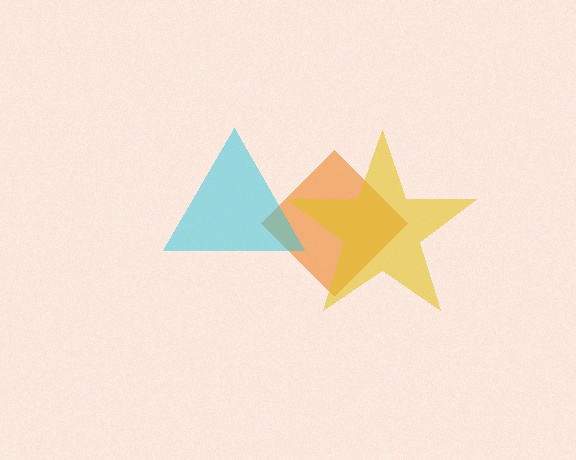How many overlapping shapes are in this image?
There are 3 overlapping shapes in the image.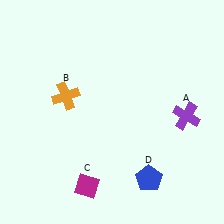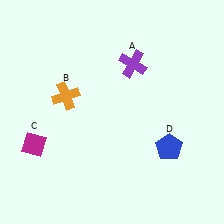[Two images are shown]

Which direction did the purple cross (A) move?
The purple cross (A) moved left.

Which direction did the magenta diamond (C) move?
The magenta diamond (C) moved left.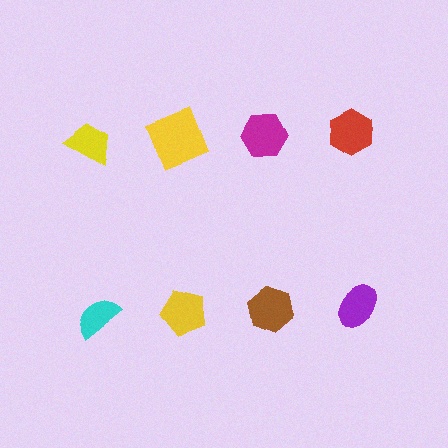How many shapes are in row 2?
4 shapes.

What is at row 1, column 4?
A red hexagon.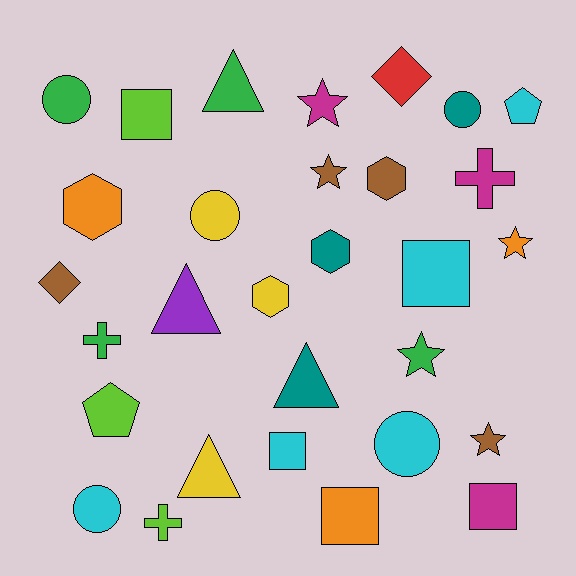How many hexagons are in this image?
There are 4 hexagons.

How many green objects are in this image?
There are 4 green objects.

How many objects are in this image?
There are 30 objects.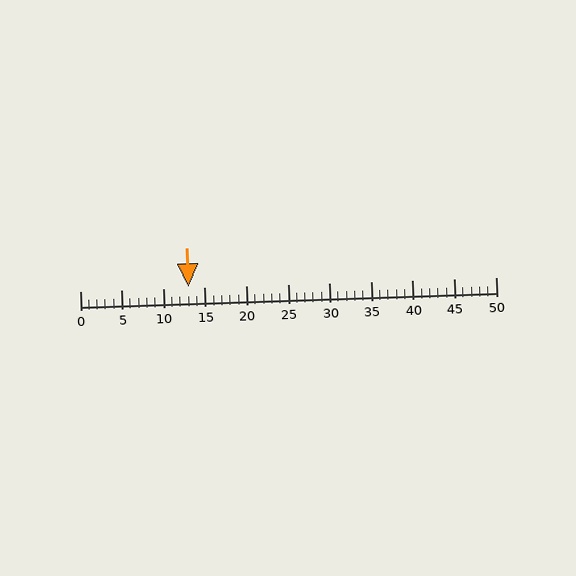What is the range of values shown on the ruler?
The ruler shows values from 0 to 50.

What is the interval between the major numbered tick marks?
The major tick marks are spaced 5 units apart.